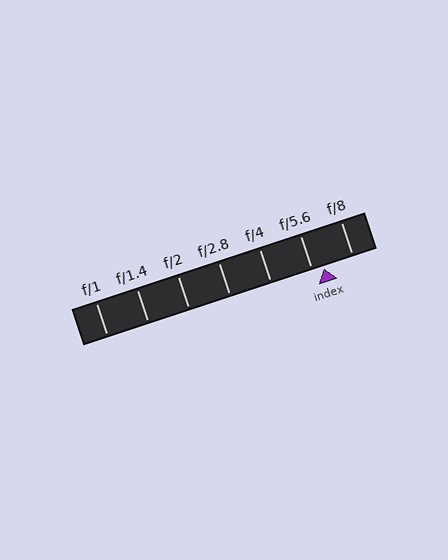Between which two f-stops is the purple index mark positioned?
The index mark is between f/5.6 and f/8.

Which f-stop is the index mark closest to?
The index mark is closest to f/5.6.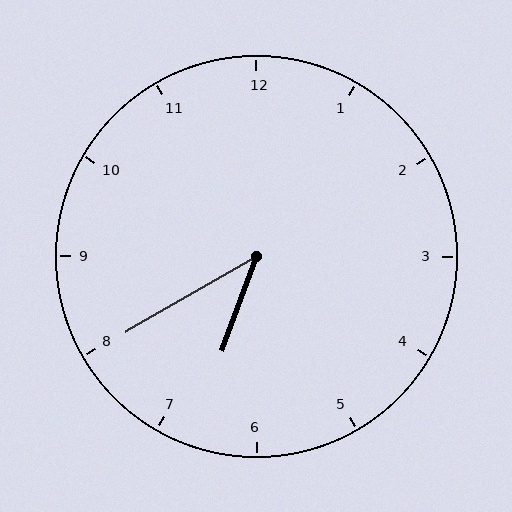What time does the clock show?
6:40.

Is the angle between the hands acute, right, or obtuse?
It is acute.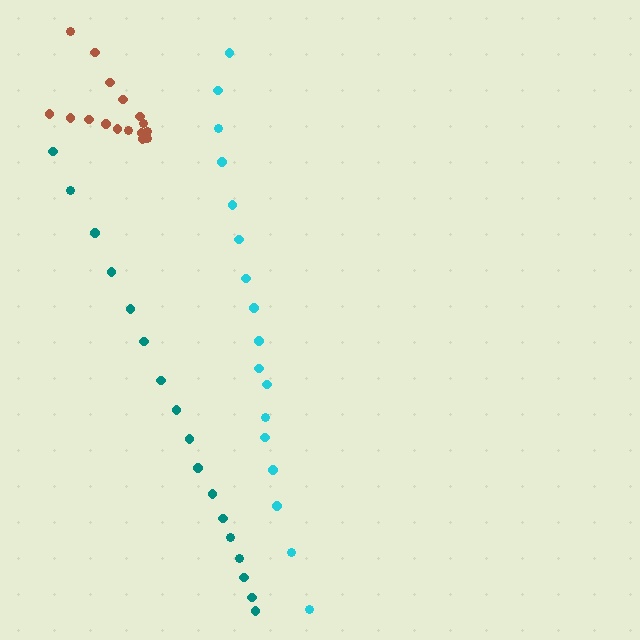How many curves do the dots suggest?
There are 3 distinct paths.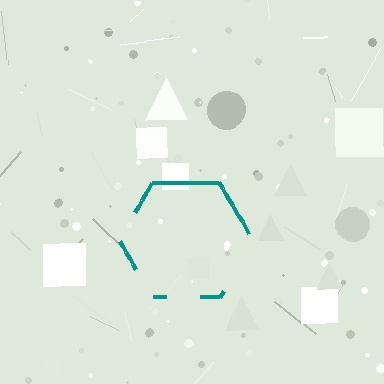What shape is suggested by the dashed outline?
The dashed outline suggests a hexagon.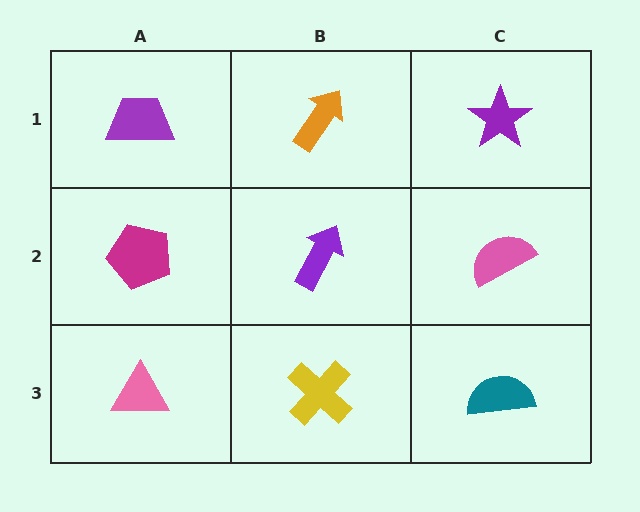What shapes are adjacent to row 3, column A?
A magenta pentagon (row 2, column A), a yellow cross (row 3, column B).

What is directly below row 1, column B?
A purple arrow.